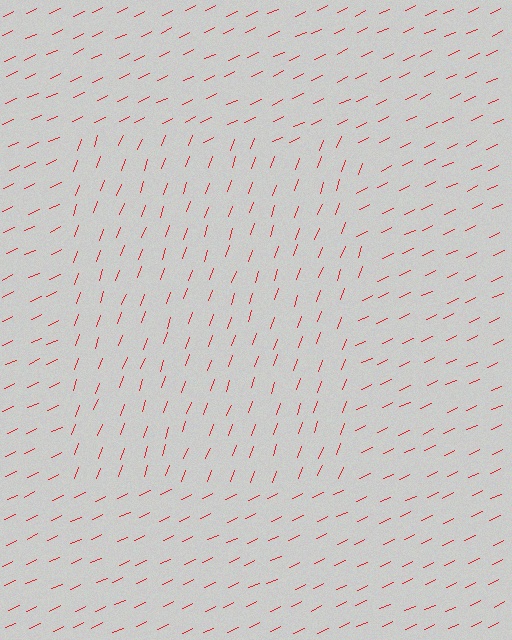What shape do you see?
I see a rectangle.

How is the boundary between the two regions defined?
The boundary is defined purely by a change in line orientation (approximately 45 degrees difference). All lines are the same color and thickness.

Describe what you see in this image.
The image is filled with small red line segments. A rectangle region in the image has lines oriented differently from the surrounding lines, creating a visible texture boundary.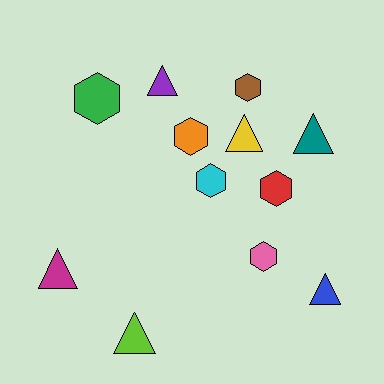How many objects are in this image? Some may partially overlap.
There are 12 objects.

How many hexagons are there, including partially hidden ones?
There are 6 hexagons.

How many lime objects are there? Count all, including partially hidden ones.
There is 1 lime object.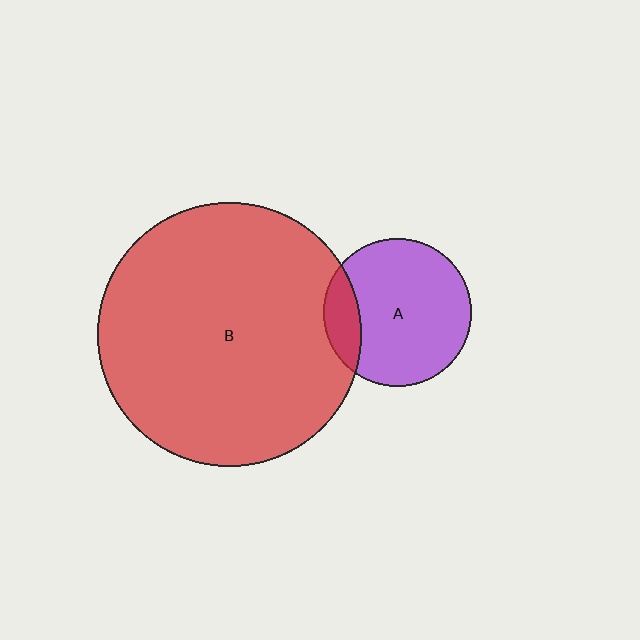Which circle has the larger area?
Circle B (red).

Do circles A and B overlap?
Yes.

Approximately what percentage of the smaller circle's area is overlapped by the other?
Approximately 15%.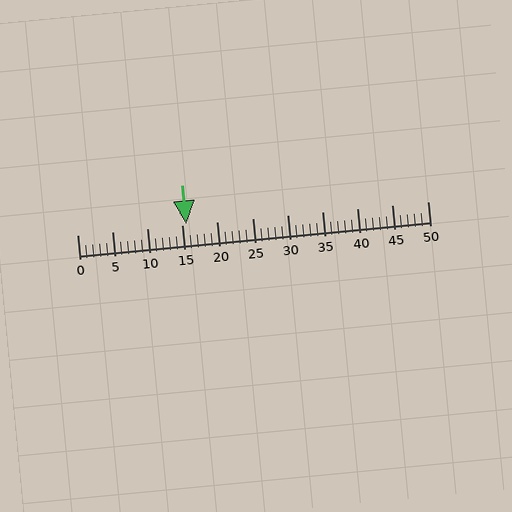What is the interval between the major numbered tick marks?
The major tick marks are spaced 5 units apart.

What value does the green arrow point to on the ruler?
The green arrow points to approximately 16.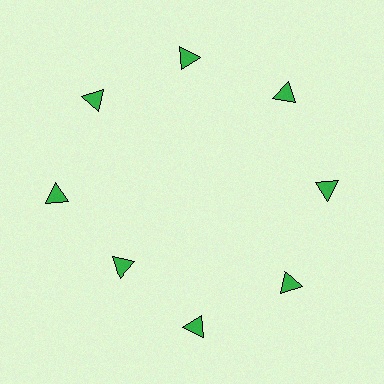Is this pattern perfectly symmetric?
No. The 8 green triangles are arranged in a ring, but one element near the 8 o'clock position is pulled inward toward the center, breaking the 8-fold rotational symmetry.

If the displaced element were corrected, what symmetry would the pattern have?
It would have 8-fold rotational symmetry — the pattern would map onto itself every 45 degrees.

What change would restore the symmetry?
The symmetry would be restored by moving it outward, back onto the ring so that all 8 triangles sit at equal angles and equal distance from the center.